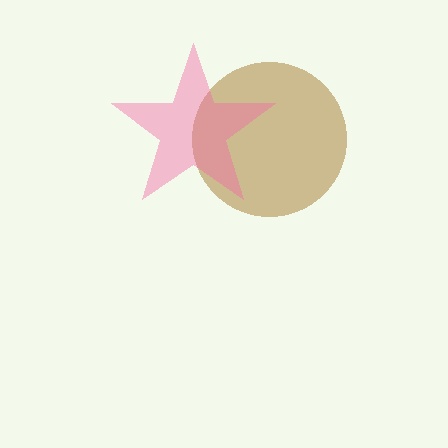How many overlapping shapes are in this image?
There are 2 overlapping shapes in the image.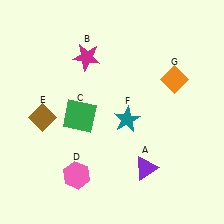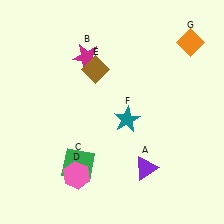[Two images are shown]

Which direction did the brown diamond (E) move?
The brown diamond (E) moved right.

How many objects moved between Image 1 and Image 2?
3 objects moved between the two images.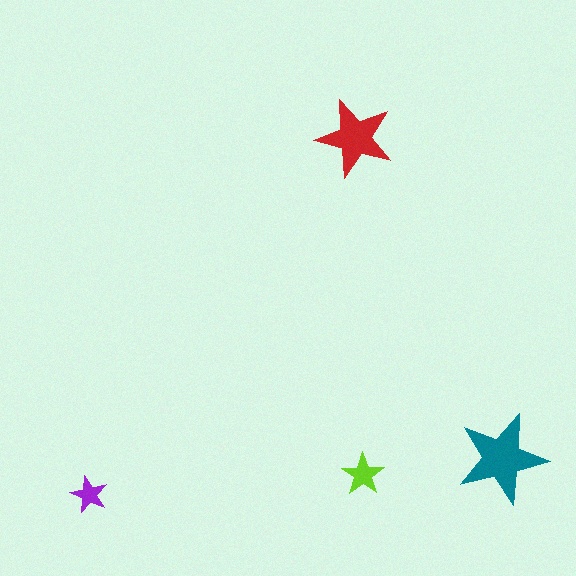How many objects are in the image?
There are 4 objects in the image.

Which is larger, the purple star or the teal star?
The teal one.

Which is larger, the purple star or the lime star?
The lime one.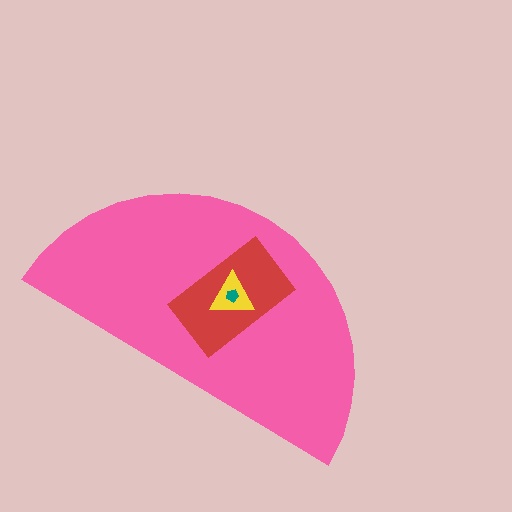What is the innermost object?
The teal pentagon.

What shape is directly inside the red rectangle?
The yellow triangle.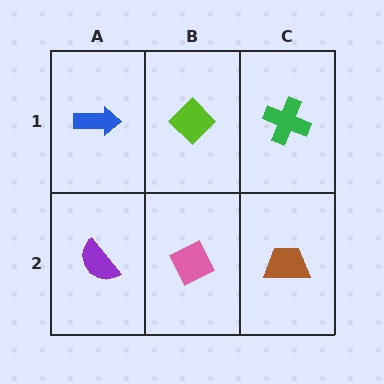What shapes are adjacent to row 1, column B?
A pink diamond (row 2, column B), a blue arrow (row 1, column A), a green cross (row 1, column C).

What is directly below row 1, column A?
A purple semicircle.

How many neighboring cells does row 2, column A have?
2.